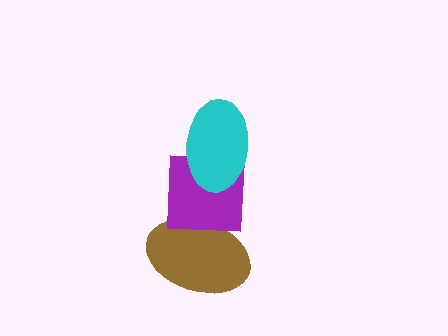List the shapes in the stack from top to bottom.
From top to bottom: the cyan ellipse, the purple square, the brown ellipse.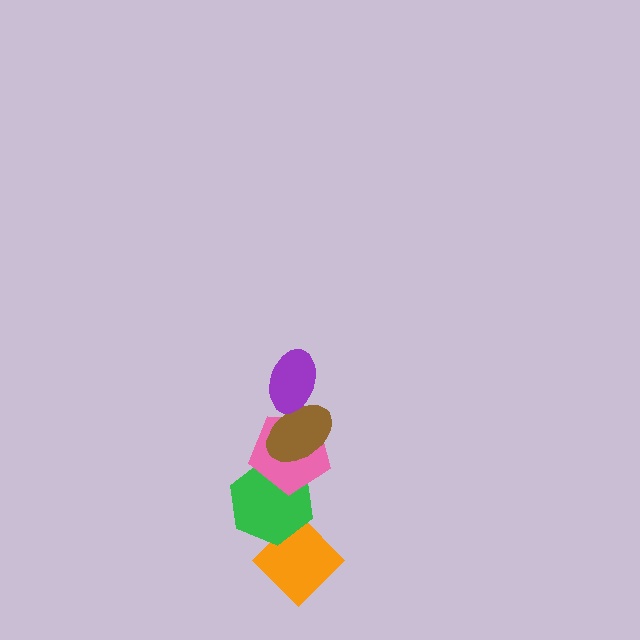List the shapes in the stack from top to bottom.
From top to bottom: the purple ellipse, the brown ellipse, the pink pentagon, the green hexagon, the orange diamond.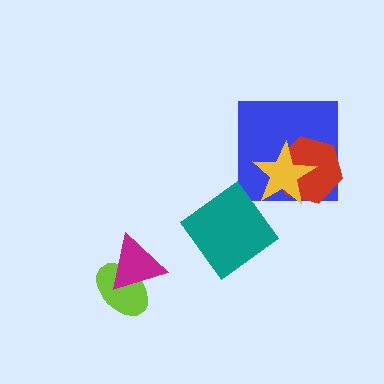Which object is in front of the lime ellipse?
The magenta triangle is in front of the lime ellipse.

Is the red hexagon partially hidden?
Yes, it is partially covered by another shape.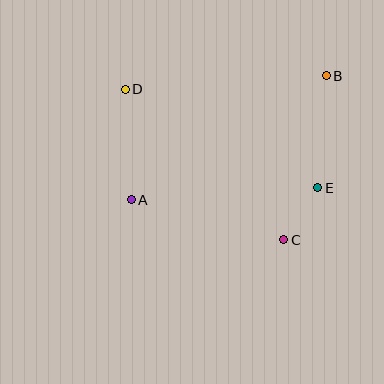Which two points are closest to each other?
Points C and E are closest to each other.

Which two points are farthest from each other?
Points A and B are farthest from each other.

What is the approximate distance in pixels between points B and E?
The distance between B and E is approximately 112 pixels.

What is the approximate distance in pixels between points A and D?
The distance between A and D is approximately 111 pixels.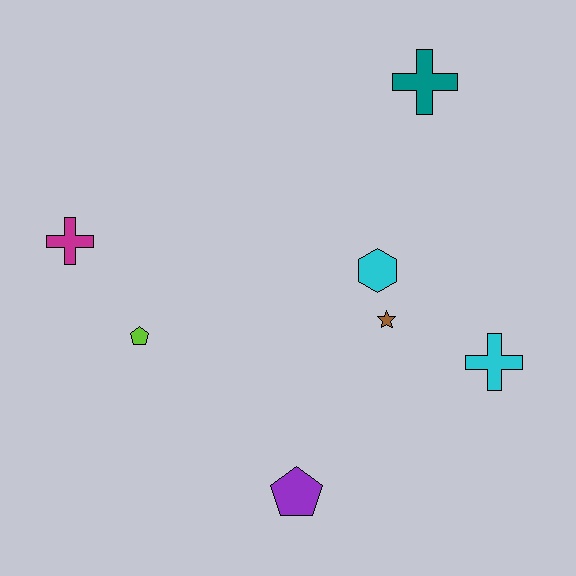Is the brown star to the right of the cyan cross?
No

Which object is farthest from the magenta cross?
The cyan cross is farthest from the magenta cross.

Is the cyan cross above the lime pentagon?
No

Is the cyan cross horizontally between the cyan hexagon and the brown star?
No